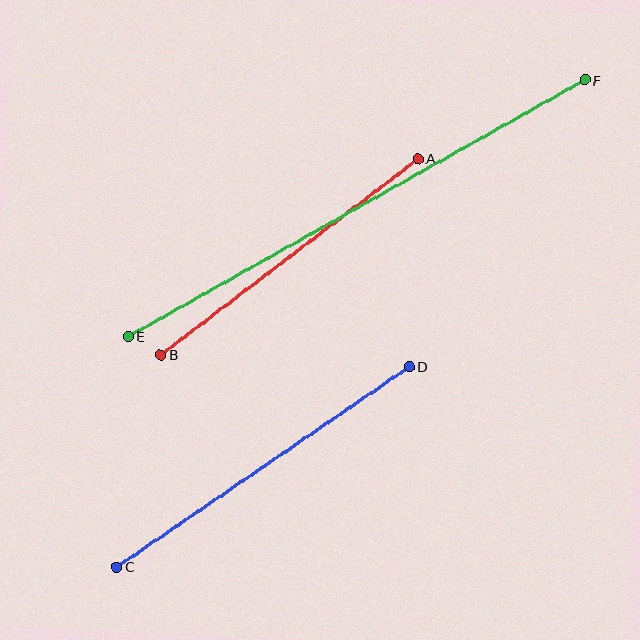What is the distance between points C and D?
The distance is approximately 355 pixels.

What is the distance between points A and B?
The distance is approximately 323 pixels.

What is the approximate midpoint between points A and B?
The midpoint is at approximately (289, 257) pixels.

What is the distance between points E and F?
The distance is approximately 523 pixels.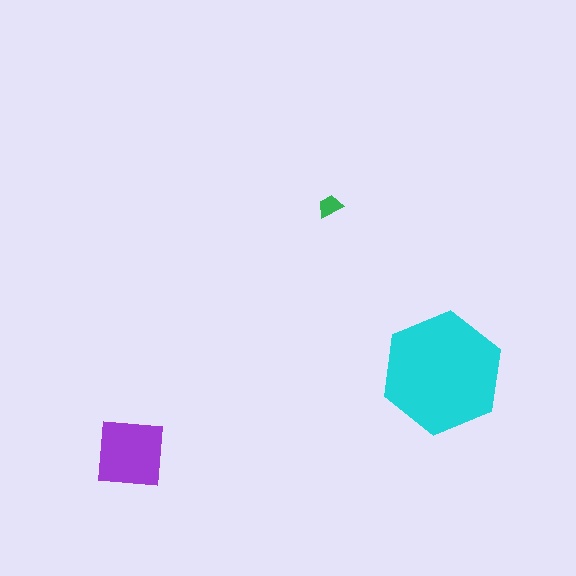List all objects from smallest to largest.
The green trapezoid, the purple square, the cyan hexagon.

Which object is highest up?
The green trapezoid is topmost.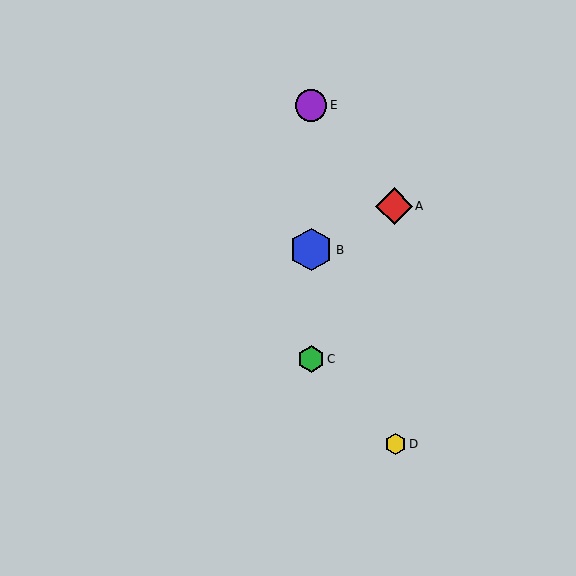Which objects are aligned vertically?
Objects B, C, E are aligned vertically.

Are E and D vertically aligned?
No, E is at x≈311 and D is at x≈396.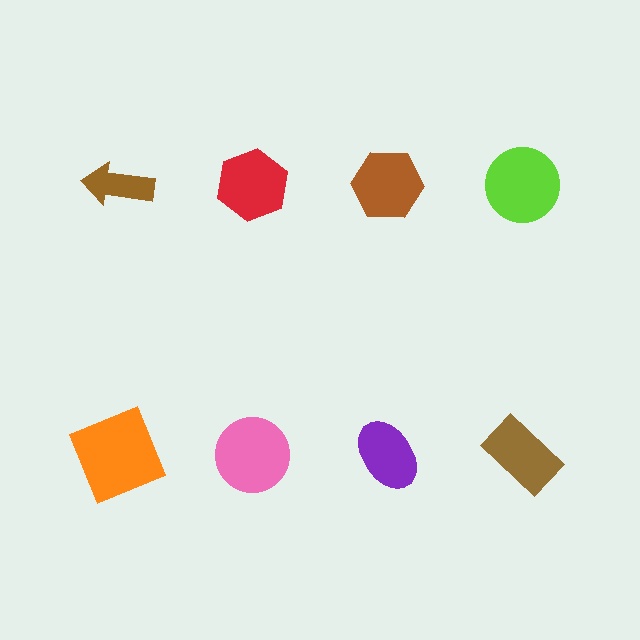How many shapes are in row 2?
4 shapes.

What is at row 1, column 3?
A brown hexagon.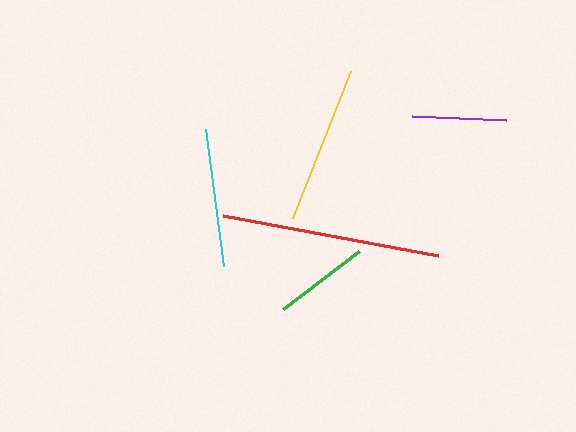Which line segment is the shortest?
The purple line is the shortest at approximately 94 pixels.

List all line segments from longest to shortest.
From longest to shortest: red, yellow, cyan, green, purple.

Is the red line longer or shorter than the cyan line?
The red line is longer than the cyan line.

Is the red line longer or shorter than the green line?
The red line is longer than the green line.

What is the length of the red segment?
The red segment is approximately 219 pixels long.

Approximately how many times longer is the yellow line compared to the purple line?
The yellow line is approximately 1.7 times the length of the purple line.